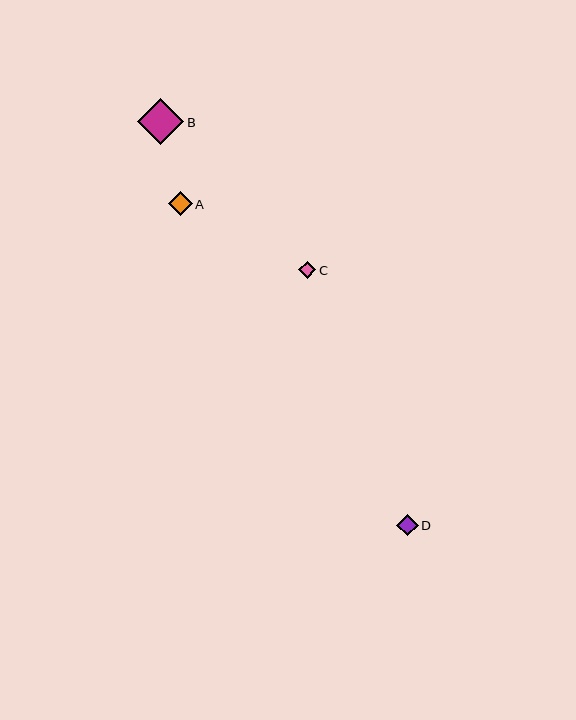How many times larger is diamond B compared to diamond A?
Diamond B is approximately 2.0 times the size of diamond A.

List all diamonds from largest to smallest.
From largest to smallest: B, A, D, C.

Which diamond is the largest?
Diamond B is the largest with a size of approximately 47 pixels.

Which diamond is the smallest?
Diamond C is the smallest with a size of approximately 17 pixels.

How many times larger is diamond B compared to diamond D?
Diamond B is approximately 2.2 times the size of diamond D.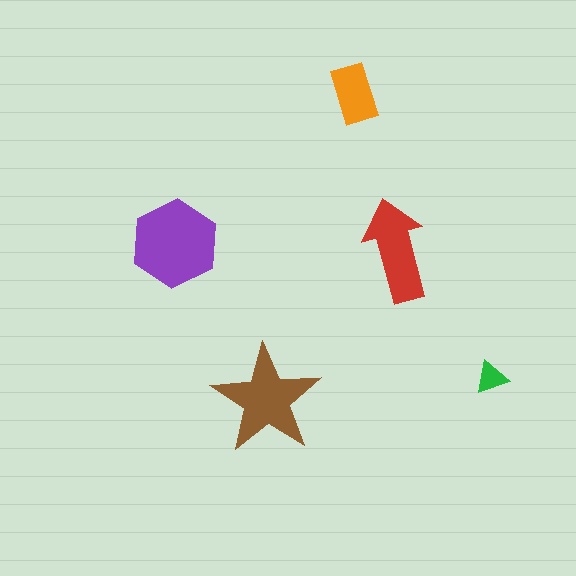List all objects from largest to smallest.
The purple hexagon, the brown star, the red arrow, the orange rectangle, the green triangle.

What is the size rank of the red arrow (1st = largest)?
3rd.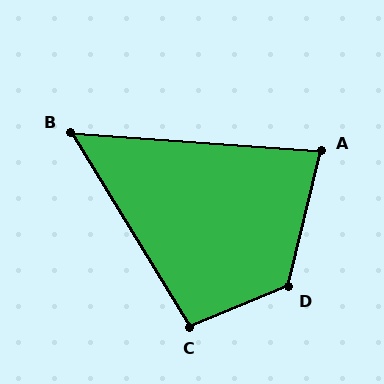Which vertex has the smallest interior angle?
B, at approximately 54 degrees.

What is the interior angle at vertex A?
Approximately 81 degrees (acute).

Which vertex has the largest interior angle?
D, at approximately 126 degrees.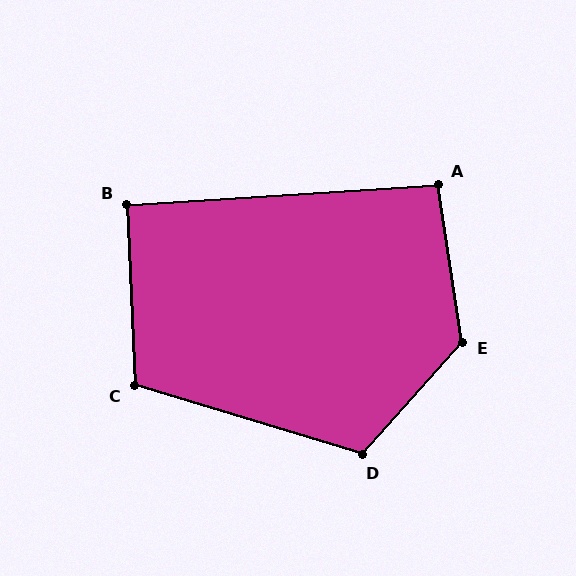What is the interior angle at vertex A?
Approximately 95 degrees (obtuse).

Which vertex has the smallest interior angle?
B, at approximately 91 degrees.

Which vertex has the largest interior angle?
E, at approximately 130 degrees.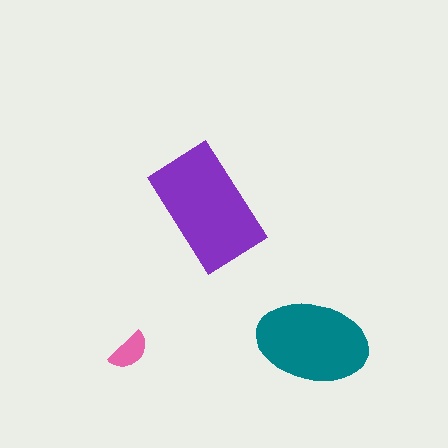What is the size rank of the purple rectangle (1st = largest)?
1st.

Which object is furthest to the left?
The pink semicircle is leftmost.